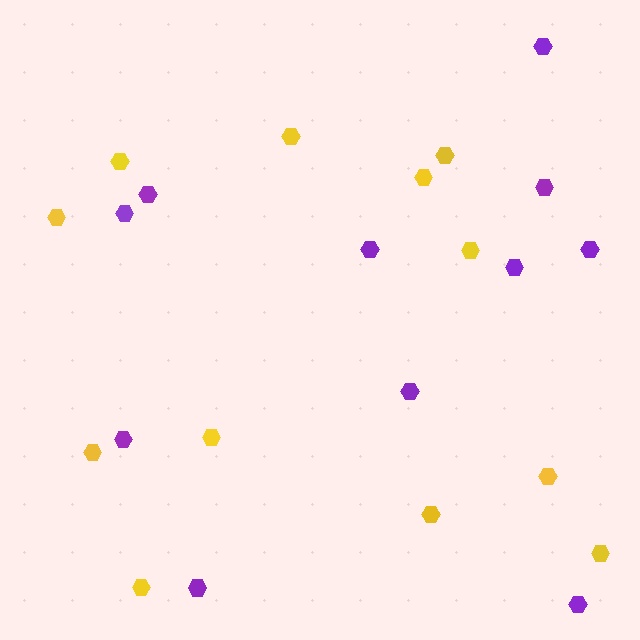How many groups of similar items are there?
There are 2 groups: one group of purple hexagons (11) and one group of yellow hexagons (12).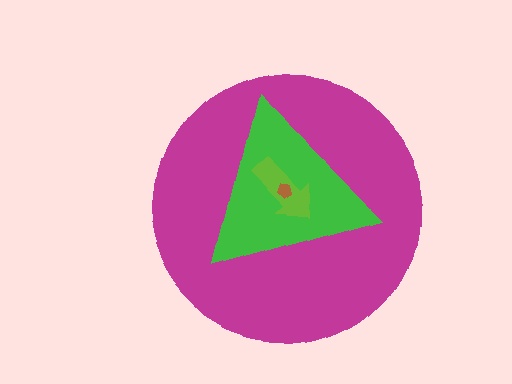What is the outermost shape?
The magenta circle.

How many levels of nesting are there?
4.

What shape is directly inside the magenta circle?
The green triangle.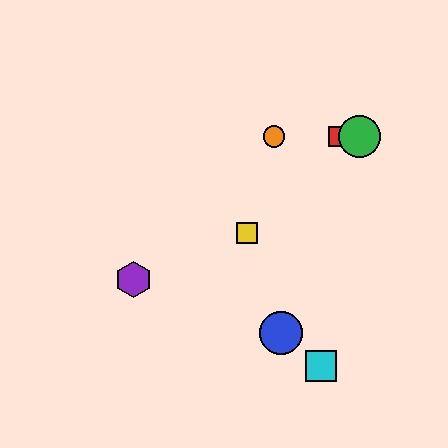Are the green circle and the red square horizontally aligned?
Yes, both are at y≈137.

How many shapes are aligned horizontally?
3 shapes (the red square, the green circle, the orange circle) are aligned horizontally.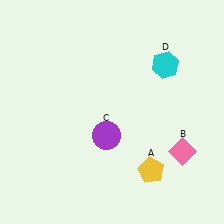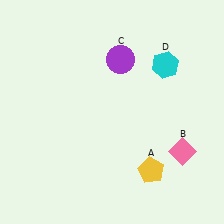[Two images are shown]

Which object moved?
The purple circle (C) moved up.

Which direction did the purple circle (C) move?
The purple circle (C) moved up.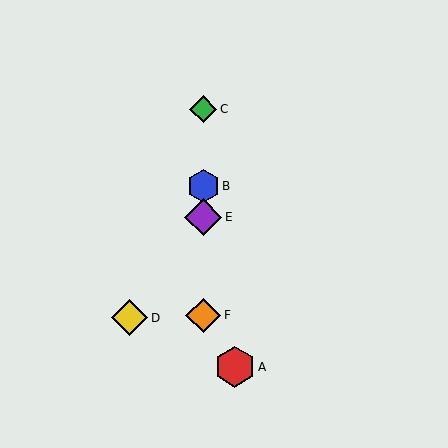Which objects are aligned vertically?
Objects B, C, E, F are aligned vertically.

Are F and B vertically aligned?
Yes, both are at x≈203.